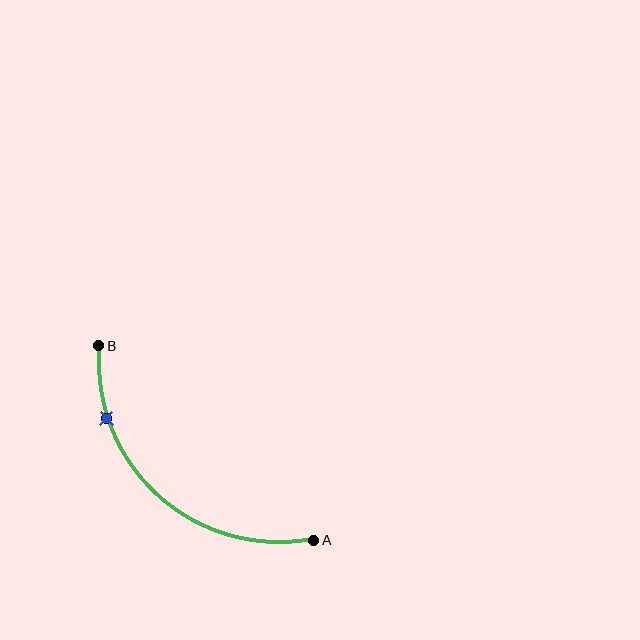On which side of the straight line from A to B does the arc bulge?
The arc bulges below and to the left of the straight line connecting A and B.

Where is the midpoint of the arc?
The arc midpoint is the point on the curve farthest from the straight line joining A and B. It sits below and to the left of that line.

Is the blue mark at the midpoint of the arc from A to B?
No. The blue mark lies on the arc but is closer to endpoint B. The arc midpoint would be at the point on the curve equidistant along the arc from both A and B.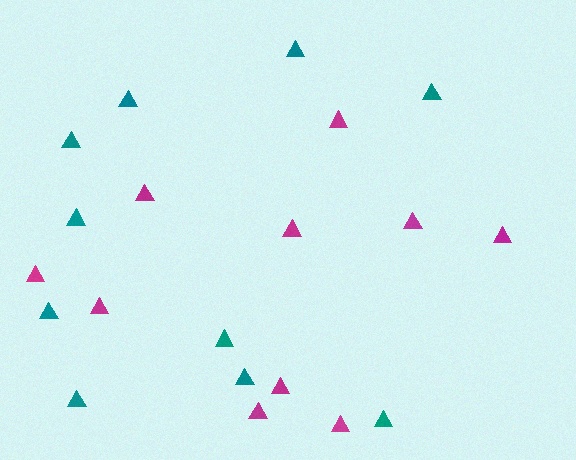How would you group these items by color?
There are 2 groups: one group of magenta triangles (10) and one group of teal triangles (10).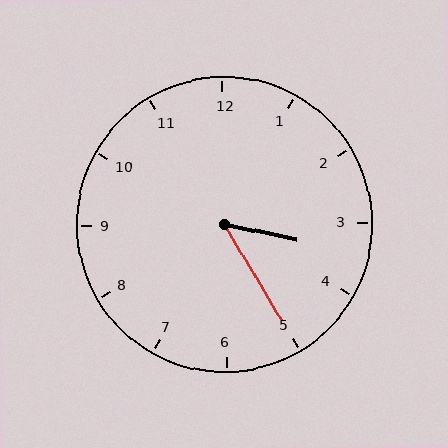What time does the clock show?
3:25.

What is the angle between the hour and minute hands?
Approximately 48 degrees.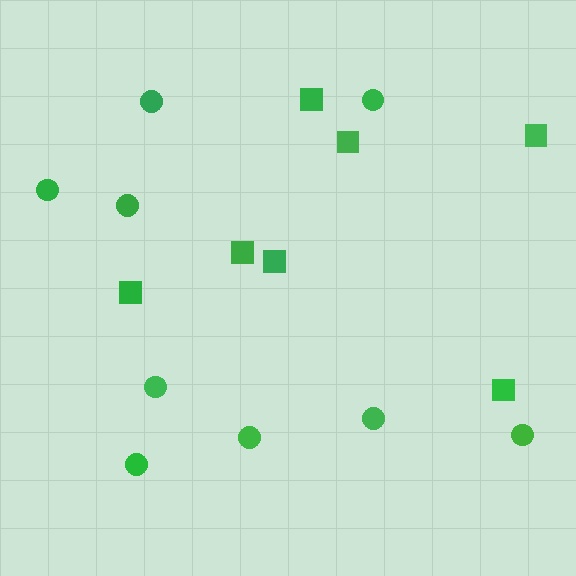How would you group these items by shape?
There are 2 groups: one group of squares (7) and one group of circles (9).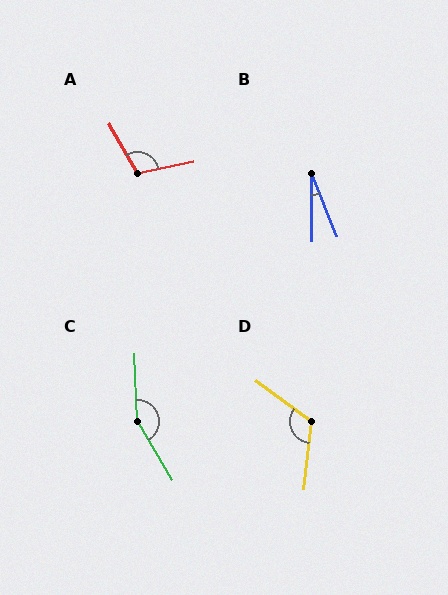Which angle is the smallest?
B, at approximately 22 degrees.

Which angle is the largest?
C, at approximately 151 degrees.